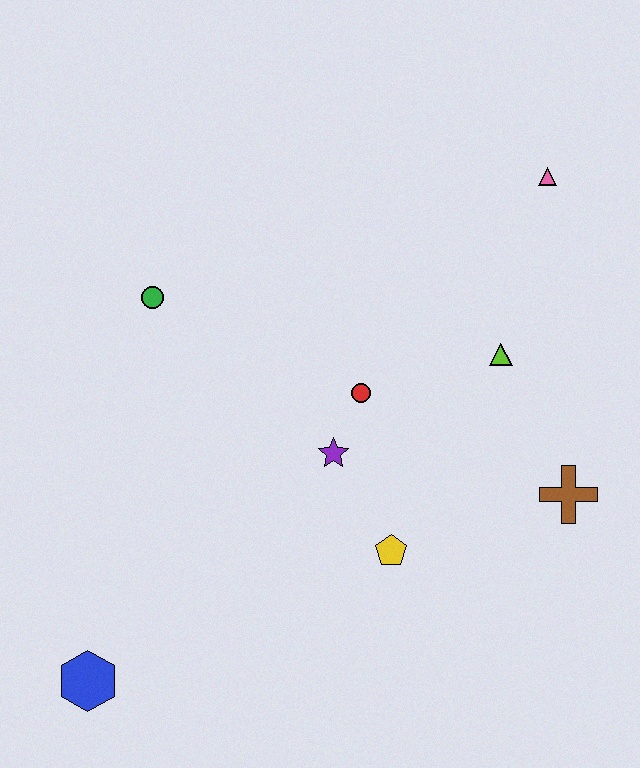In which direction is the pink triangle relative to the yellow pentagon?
The pink triangle is above the yellow pentagon.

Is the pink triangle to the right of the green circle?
Yes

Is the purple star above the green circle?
No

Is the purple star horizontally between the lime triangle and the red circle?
No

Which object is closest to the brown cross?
The lime triangle is closest to the brown cross.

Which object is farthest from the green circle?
The brown cross is farthest from the green circle.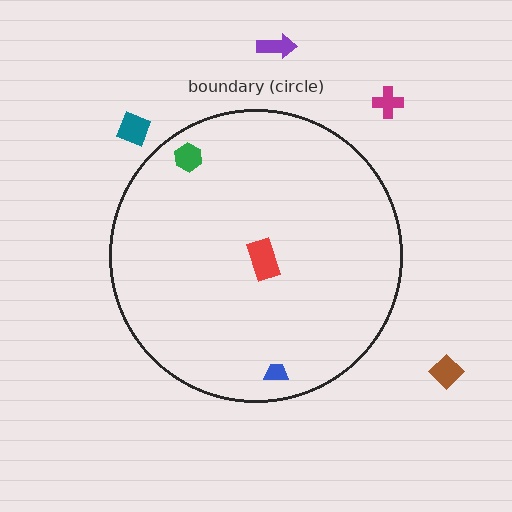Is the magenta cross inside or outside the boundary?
Outside.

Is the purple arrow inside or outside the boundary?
Outside.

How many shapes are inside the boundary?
3 inside, 4 outside.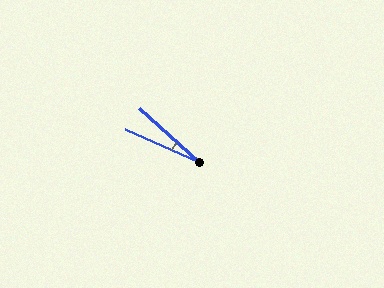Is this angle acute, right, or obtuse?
It is acute.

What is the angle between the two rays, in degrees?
Approximately 18 degrees.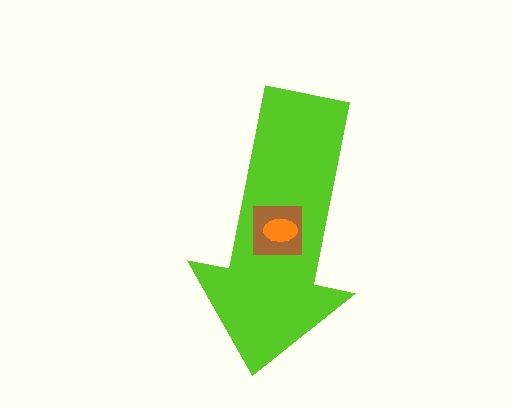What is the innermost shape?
The orange ellipse.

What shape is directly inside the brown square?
The orange ellipse.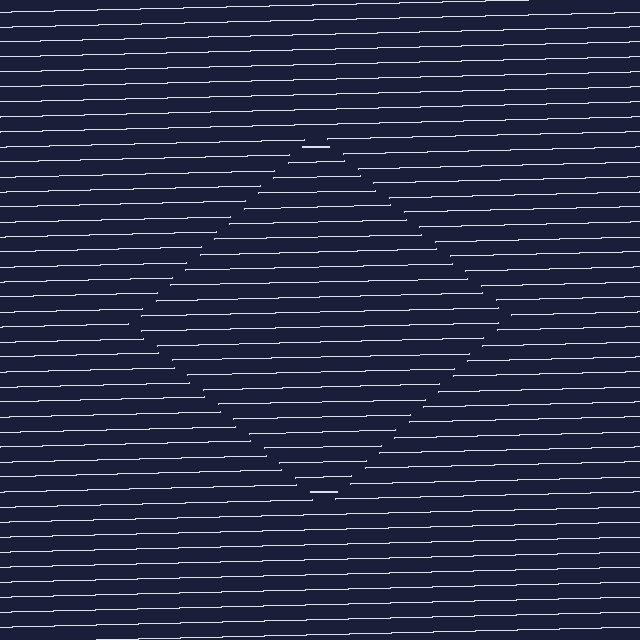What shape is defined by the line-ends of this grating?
An illusory square. The interior of the shape contains the same grating, shifted by half a period — the contour is defined by the phase discontinuity where line-ends from the inner and outer gratings abut.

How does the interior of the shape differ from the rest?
The interior of the shape contains the same grating, shifted by half a period — the contour is defined by the phase discontinuity where line-ends from the inner and outer gratings abut.